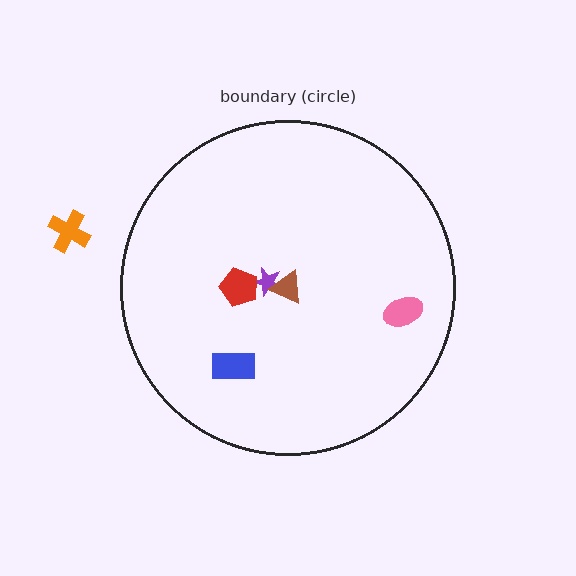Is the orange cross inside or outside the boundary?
Outside.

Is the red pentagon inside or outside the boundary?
Inside.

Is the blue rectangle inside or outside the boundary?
Inside.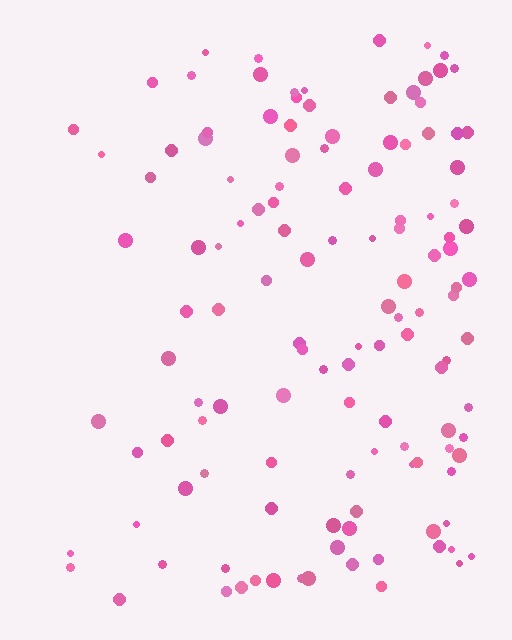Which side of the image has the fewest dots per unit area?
The left.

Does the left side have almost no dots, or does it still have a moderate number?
Still a moderate number, just noticeably fewer than the right.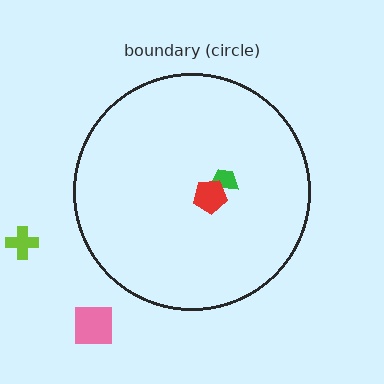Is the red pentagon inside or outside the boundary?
Inside.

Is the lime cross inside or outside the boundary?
Outside.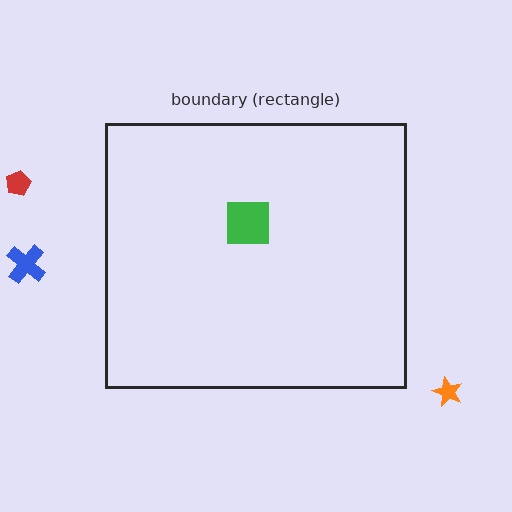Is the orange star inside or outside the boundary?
Outside.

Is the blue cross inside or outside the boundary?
Outside.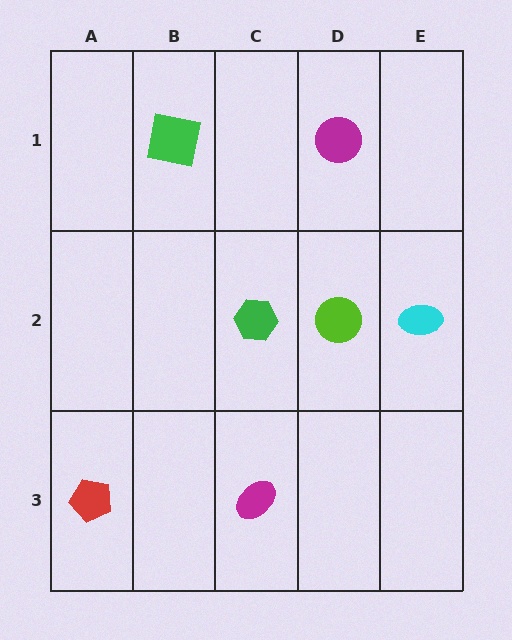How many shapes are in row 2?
3 shapes.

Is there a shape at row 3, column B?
No, that cell is empty.